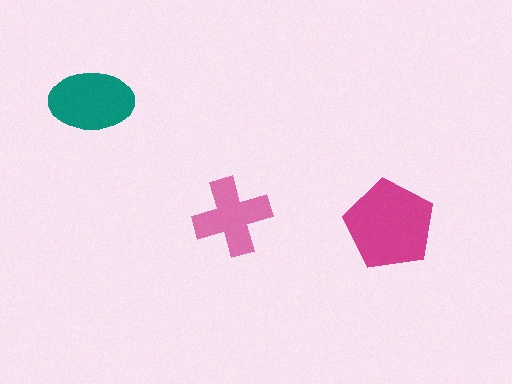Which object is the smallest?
The pink cross.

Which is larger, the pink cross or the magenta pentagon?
The magenta pentagon.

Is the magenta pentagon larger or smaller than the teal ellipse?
Larger.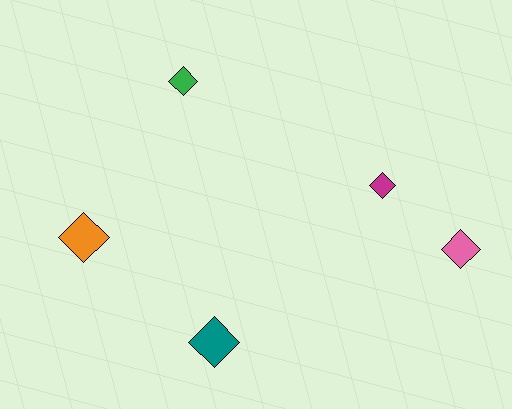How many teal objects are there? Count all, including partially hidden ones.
There is 1 teal object.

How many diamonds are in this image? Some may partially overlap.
There are 5 diamonds.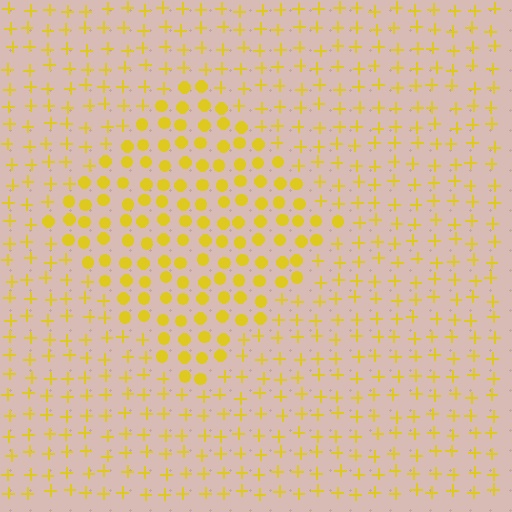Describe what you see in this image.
The image is filled with small yellow elements arranged in a uniform grid. A diamond-shaped region contains circles, while the surrounding area contains plus signs. The boundary is defined purely by the change in element shape.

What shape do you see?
I see a diamond.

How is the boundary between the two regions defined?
The boundary is defined by a change in element shape: circles inside vs. plus signs outside. All elements share the same color and spacing.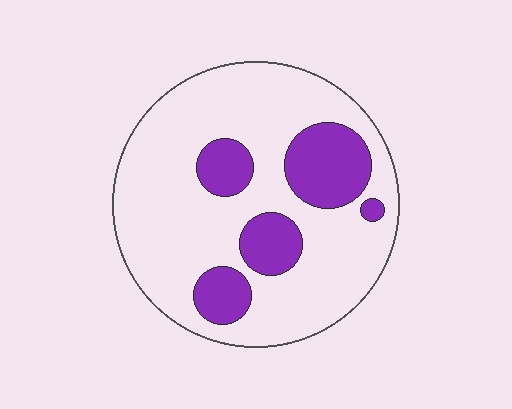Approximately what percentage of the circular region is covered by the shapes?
Approximately 25%.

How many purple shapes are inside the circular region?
5.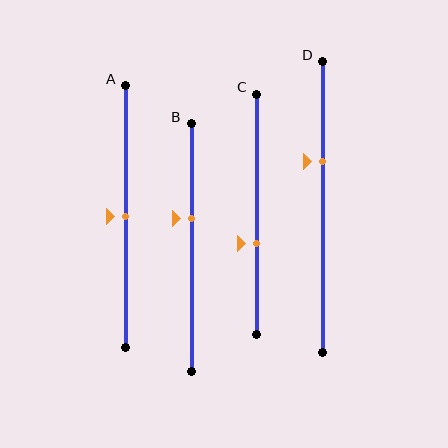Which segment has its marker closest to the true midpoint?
Segment A has its marker closest to the true midpoint.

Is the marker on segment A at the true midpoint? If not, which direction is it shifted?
Yes, the marker on segment A is at the true midpoint.